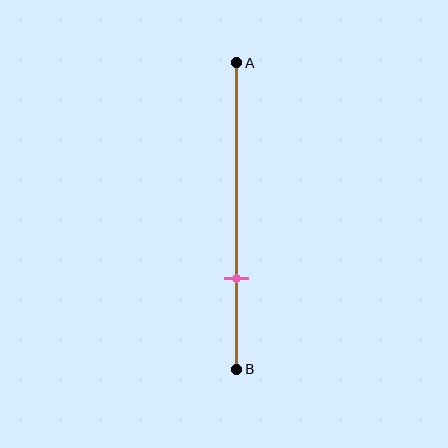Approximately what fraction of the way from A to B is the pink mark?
The pink mark is approximately 70% of the way from A to B.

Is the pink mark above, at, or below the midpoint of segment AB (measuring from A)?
The pink mark is below the midpoint of segment AB.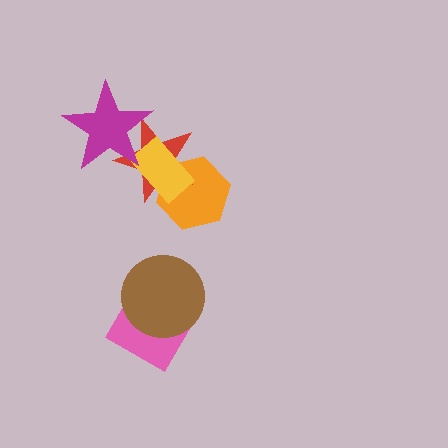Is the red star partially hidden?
Yes, it is partially covered by another shape.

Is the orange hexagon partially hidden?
Yes, it is partially covered by another shape.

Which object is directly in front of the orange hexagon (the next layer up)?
The red star is directly in front of the orange hexagon.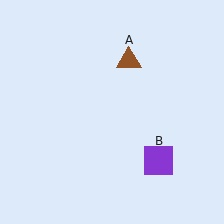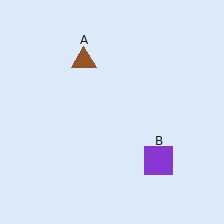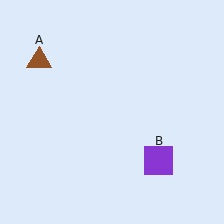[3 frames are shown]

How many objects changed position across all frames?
1 object changed position: brown triangle (object A).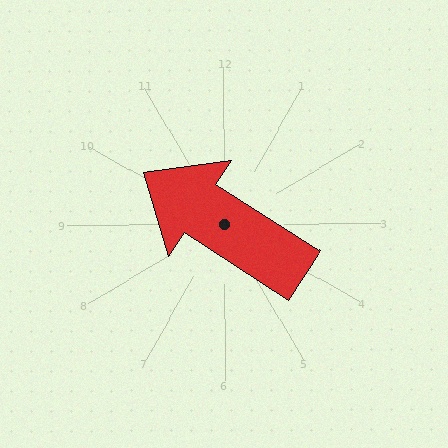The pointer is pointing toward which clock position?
Roughly 10 o'clock.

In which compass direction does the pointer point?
Northwest.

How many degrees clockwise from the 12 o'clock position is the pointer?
Approximately 303 degrees.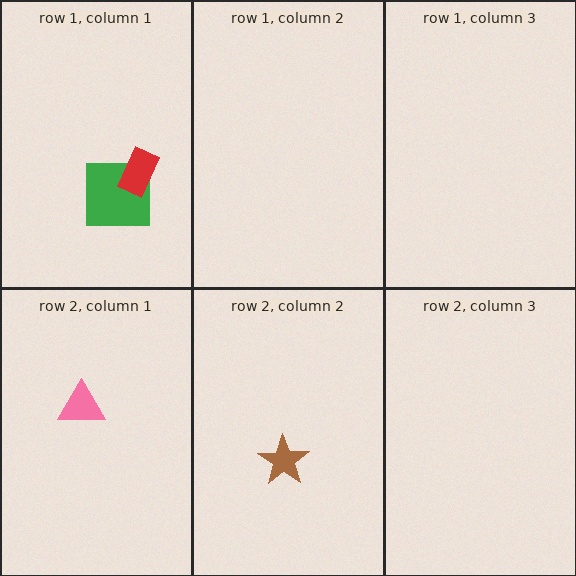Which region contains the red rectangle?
The row 1, column 1 region.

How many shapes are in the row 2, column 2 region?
1.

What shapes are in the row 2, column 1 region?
The pink triangle.